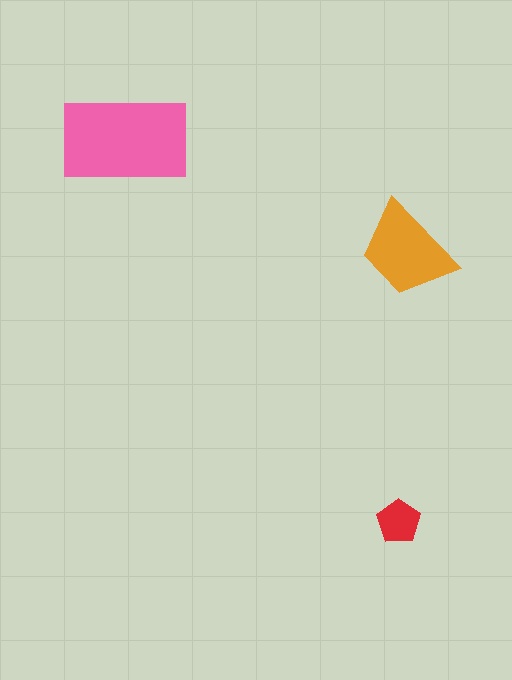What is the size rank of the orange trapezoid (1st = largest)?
2nd.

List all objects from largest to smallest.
The pink rectangle, the orange trapezoid, the red pentagon.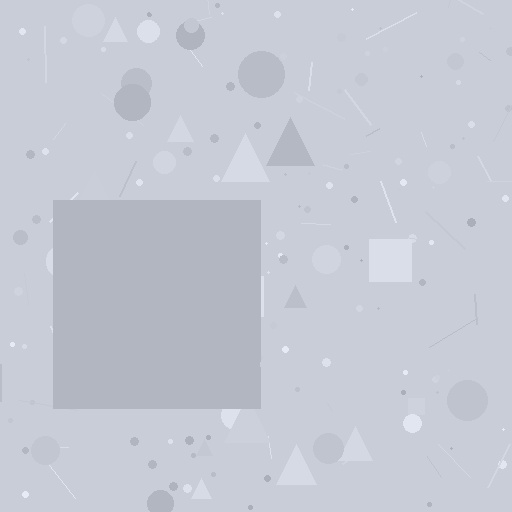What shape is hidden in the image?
A square is hidden in the image.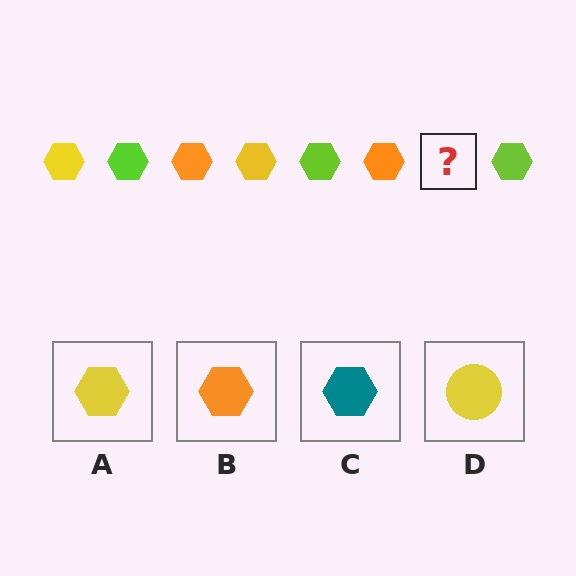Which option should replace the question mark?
Option A.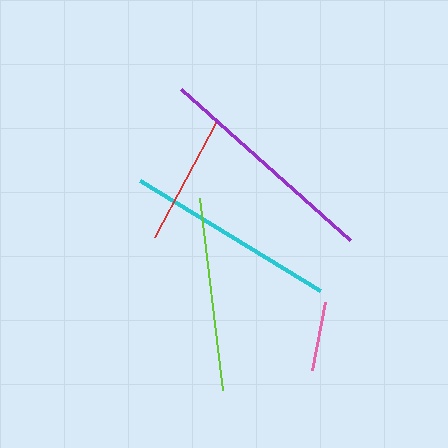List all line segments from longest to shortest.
From longest to shortest: purple, cyan, lime, red, pink.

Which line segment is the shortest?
The pink line is the shortest at approximately 68 pixels.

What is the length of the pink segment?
The pink segment is approximately 68 pixels long.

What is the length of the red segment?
The red segment is approximately 132 pixels long.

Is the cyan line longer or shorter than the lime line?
The cyan line is longer than the lime line.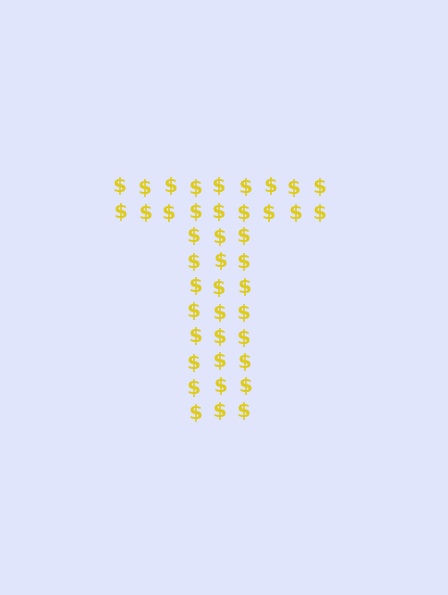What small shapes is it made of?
It is made of small dollar signs.